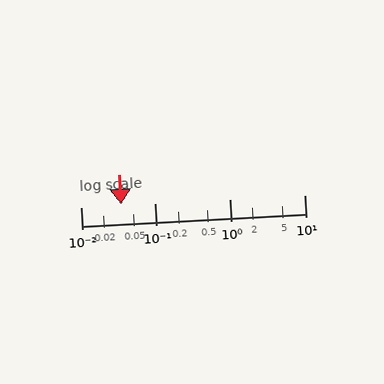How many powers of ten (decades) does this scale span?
The scale spans 3 decades, from 0.01 to 10.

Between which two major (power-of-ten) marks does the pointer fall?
The pointer is between 0.01 and 0.1.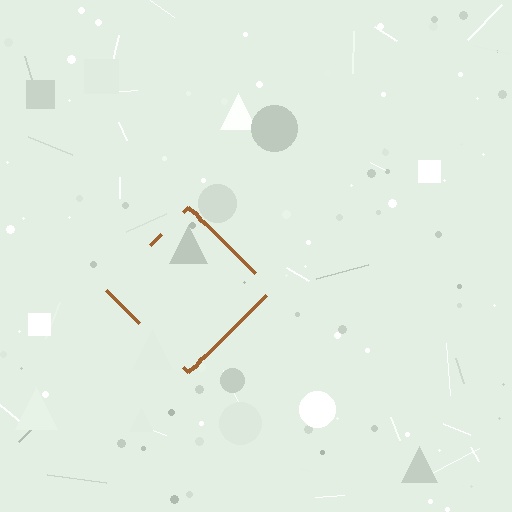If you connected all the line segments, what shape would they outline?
They would outline a diamond.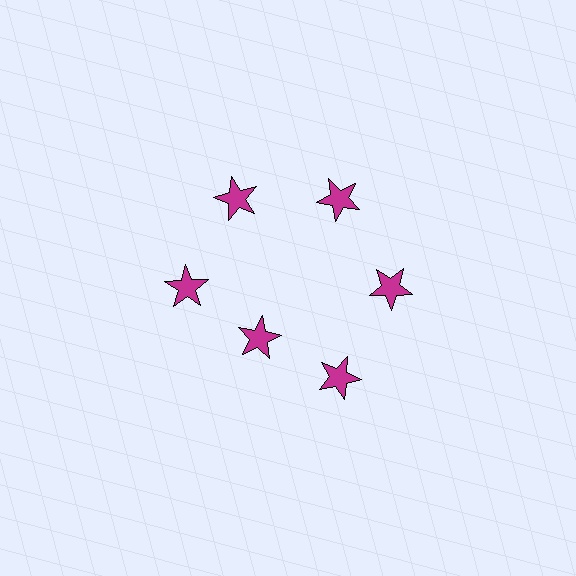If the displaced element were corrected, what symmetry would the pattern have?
It would have 6-fold rotational symmetry — the pattern would map onto itself every 60 degrees.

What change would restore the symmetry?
The symmetry would be restored by moving it outward, back onto the ring so that all 6 stars sit at equal angles and equal distance from the center.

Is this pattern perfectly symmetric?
No. The 6 magenta stars are arranged in a ring, but one element near the 7 o'clock position is pulled inward toward the center, breaking the 6-fold rotational symmetry.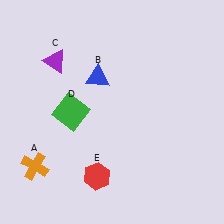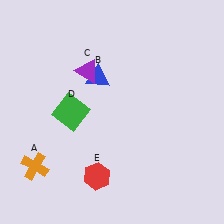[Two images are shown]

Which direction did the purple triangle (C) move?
The purple triangle (C) moved right.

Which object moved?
The purple triangle (C) moved right.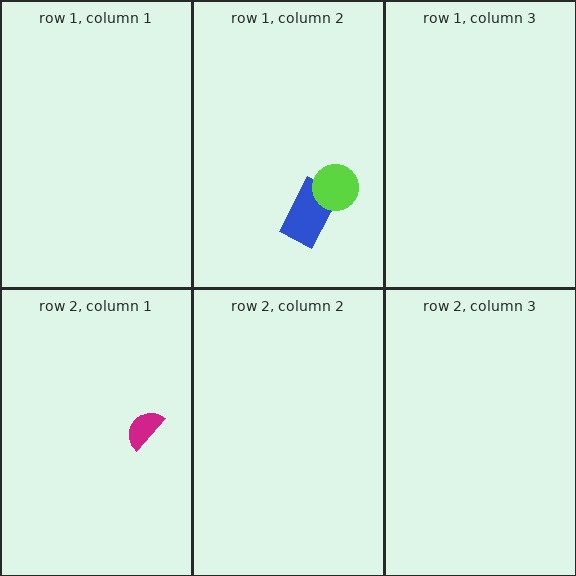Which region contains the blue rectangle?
The row 1, column 2 region.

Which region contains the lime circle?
The row 1, column 2 region.